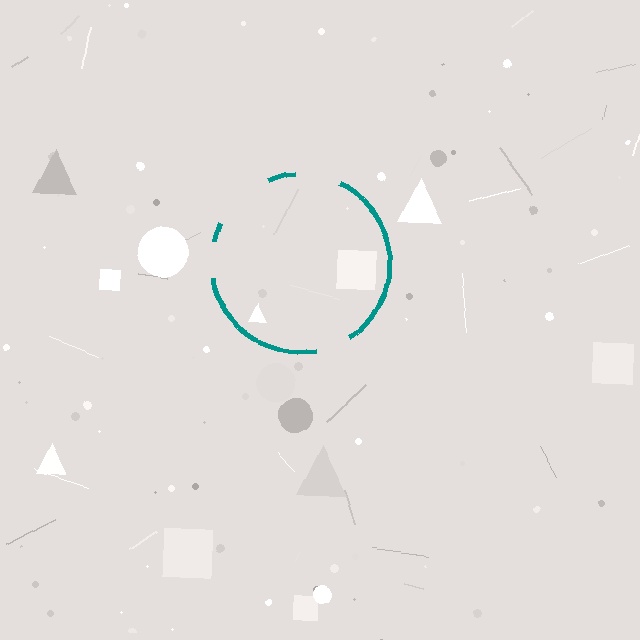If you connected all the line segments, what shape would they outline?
They would outline a circle.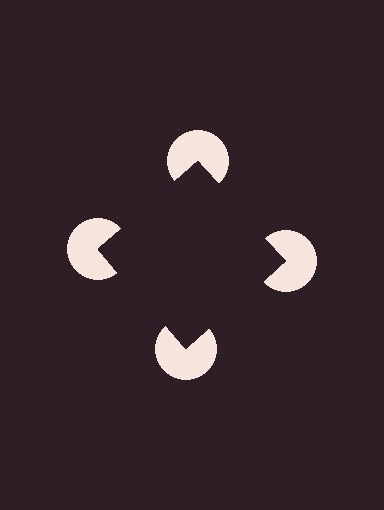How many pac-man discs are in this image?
There are 4 — one at each vertex of the illusory square.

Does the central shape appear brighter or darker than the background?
It typically appears slightly darker than the background, even though no actual brightness change is drawn.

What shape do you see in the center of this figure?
An illusory square — its edges are inferred from the aligned wedge cuts in the pac-man discs, not physically drawn.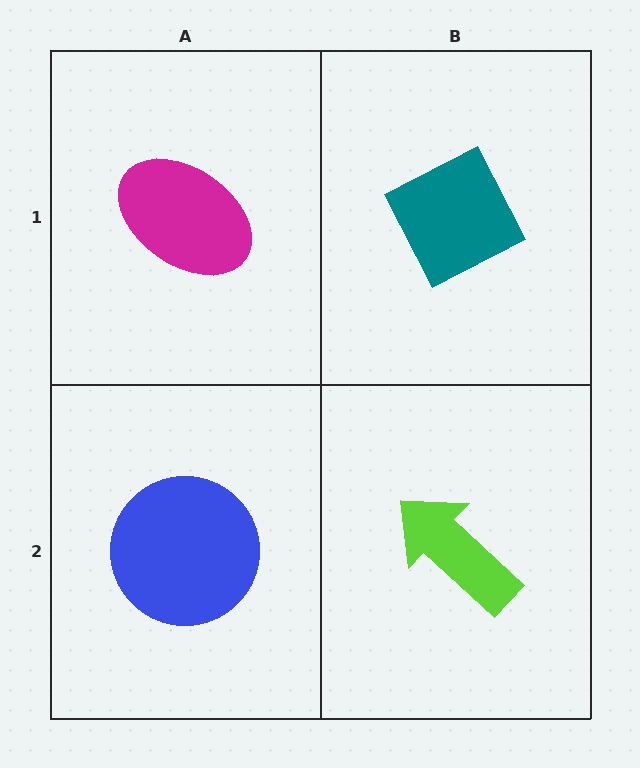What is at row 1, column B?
A teal diamond.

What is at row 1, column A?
A magenta ellipse.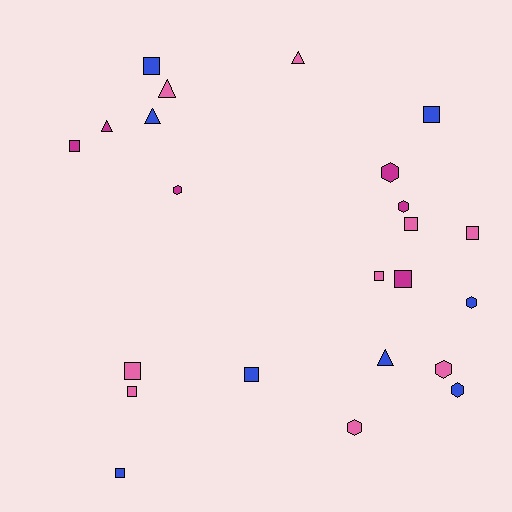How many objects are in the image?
There are 23 objects.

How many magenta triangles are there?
There is 1 magenta triangle.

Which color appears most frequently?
Pink, with 9 objects.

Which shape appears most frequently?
Square, with 11 objects.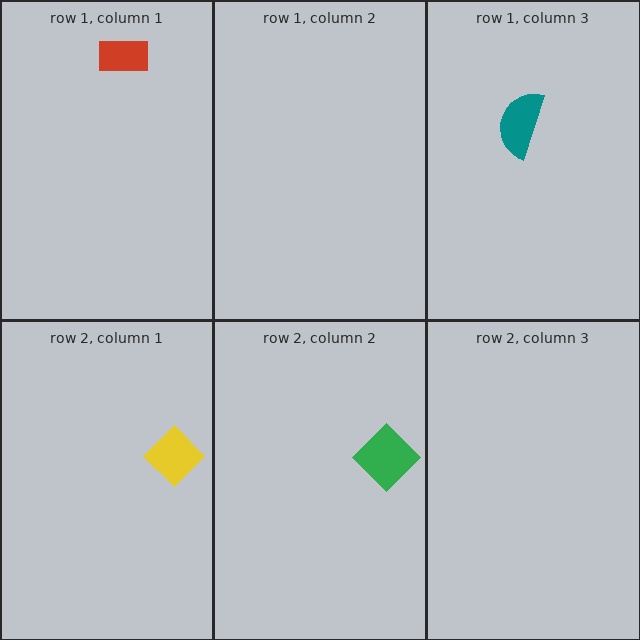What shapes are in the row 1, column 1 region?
The red rectangle.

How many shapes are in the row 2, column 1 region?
1.